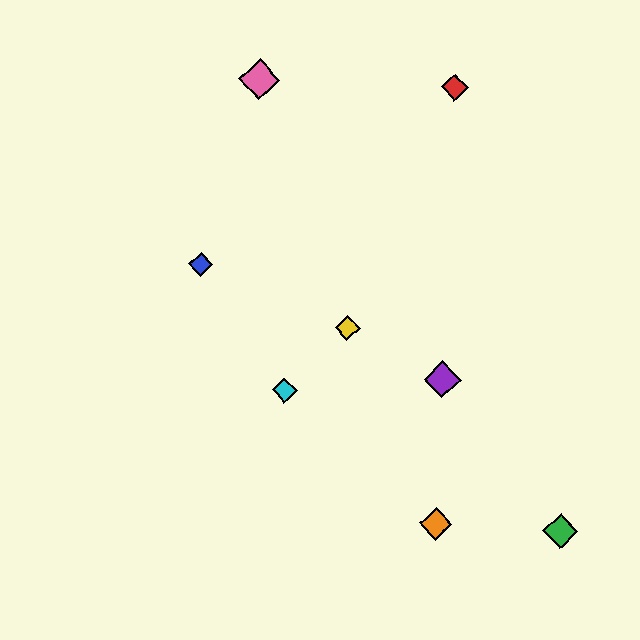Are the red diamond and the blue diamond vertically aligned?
No, the red diamond is at x≈455 and the blue diamond is at x≈201.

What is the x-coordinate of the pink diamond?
The pink diamond is at x≈259.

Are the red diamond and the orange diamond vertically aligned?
Yes, both are at x≈455.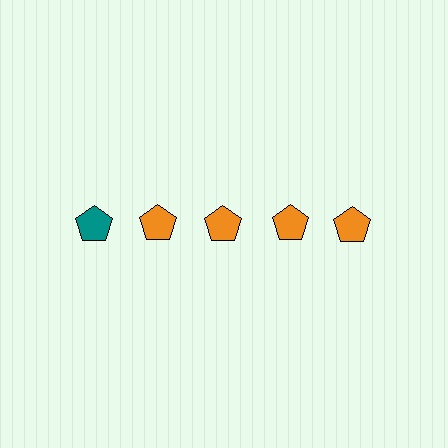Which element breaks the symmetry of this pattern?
The teal pentagon in the top row, leftmost column breaks the symmetry. All other shapes are orange pentagons.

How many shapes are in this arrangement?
There are 5 shapes arranged in a grid pattern.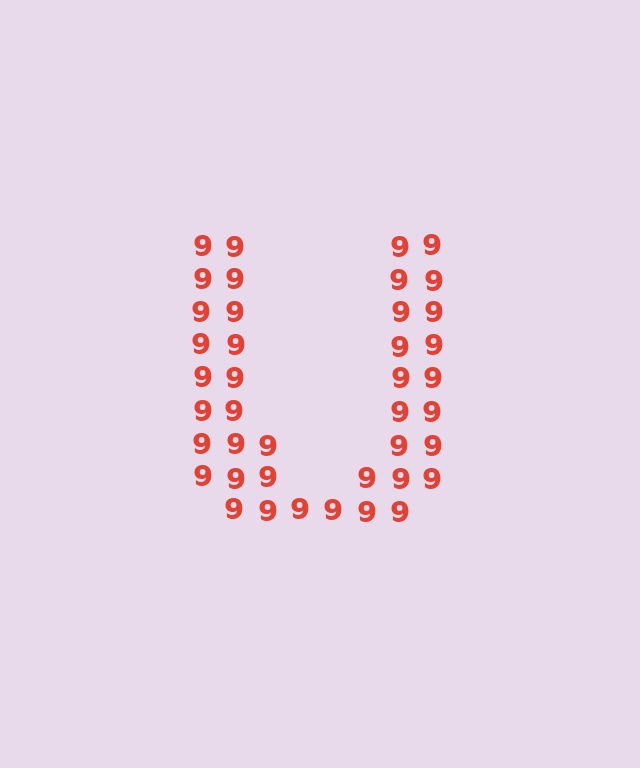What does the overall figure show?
The overall figure shows the letter U.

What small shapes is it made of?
It is made of small digit 9's.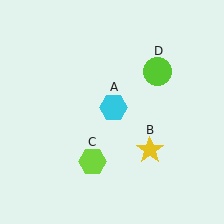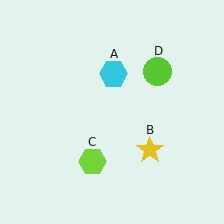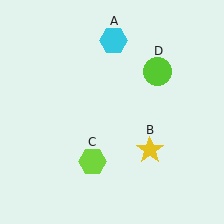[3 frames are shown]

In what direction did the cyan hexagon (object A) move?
The cyan hexagon (object A) moved up.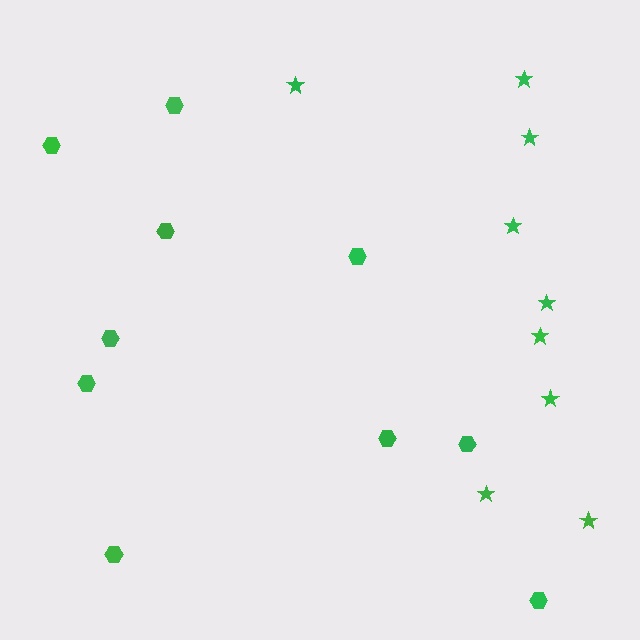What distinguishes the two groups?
There are 2 groups: one group of stars (9) and one group of hexagons (10).